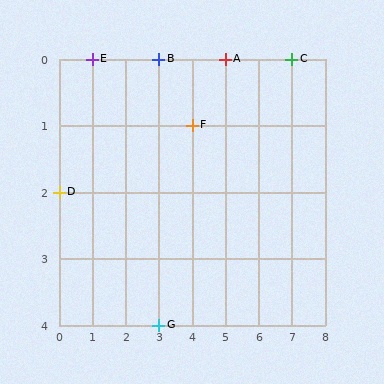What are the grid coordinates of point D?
Point D is at grid coordinates (0, 2).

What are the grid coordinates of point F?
Point F is at grid coordinates (4, 1).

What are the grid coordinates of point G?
Point G is at grid coordinates (3, 4).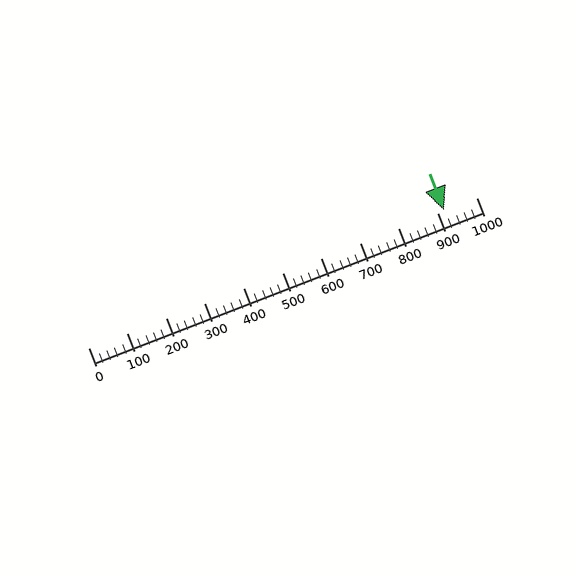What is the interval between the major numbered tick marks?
The major tick marks are spaced 100 units apart.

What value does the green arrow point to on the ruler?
The green arrow points to approximately 917.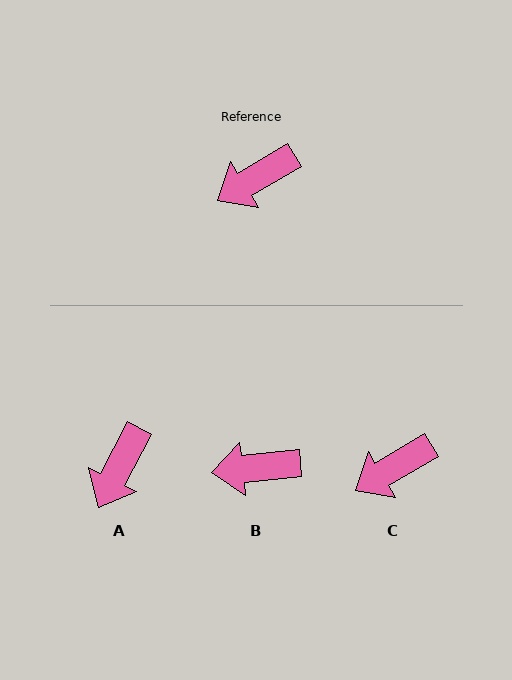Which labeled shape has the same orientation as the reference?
C.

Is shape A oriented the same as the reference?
No, it is off by about 32 degrees.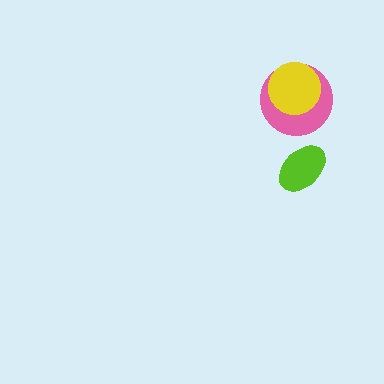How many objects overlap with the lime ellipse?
0 objects overlap with the lime ellipse.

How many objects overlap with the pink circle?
1 object overlaps with the pink circle.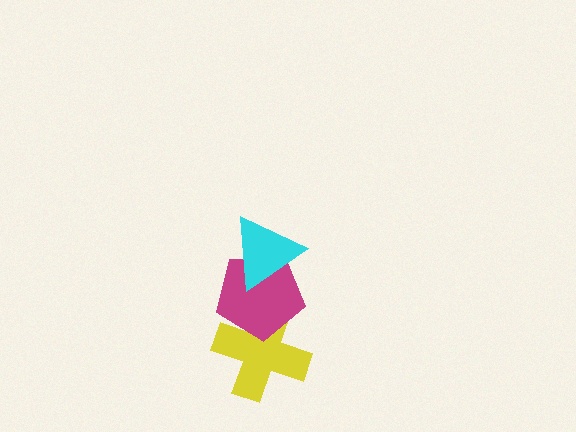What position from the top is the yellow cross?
The yellow cross is 3rd from the top.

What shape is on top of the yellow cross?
The magenta pentagon is on top of the yellow cross.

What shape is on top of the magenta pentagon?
The cyan triangle is on top of the magenta pentagon.